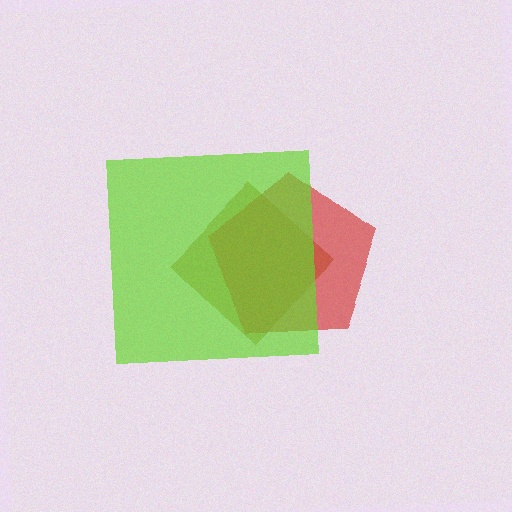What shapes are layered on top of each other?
The layered shapes are: a brown diamond, a red pentagon, a lime square.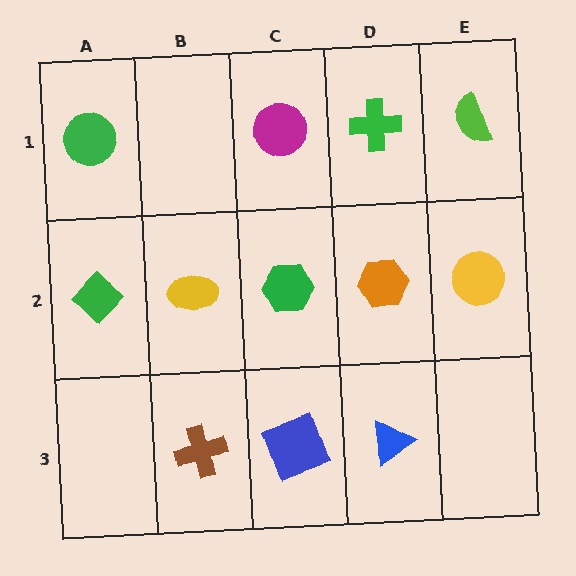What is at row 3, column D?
A blue triangle.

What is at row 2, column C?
A green hexagon.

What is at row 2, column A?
A green diamond.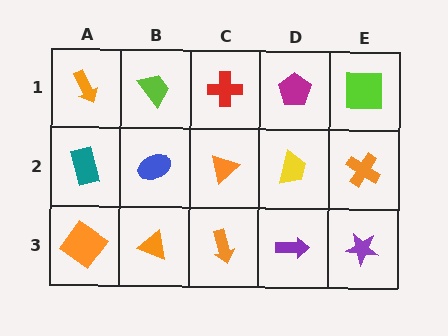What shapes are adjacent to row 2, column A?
An orange arrow (row 1, column A), an orange diamond (row 3, column A), a blue ellipse (row 2, column B).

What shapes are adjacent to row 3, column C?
An orange triangle (row 2, column C), an orange triangle (row 3, column B), a purple arrow (row 3, column D).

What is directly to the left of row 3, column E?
A purple arrow.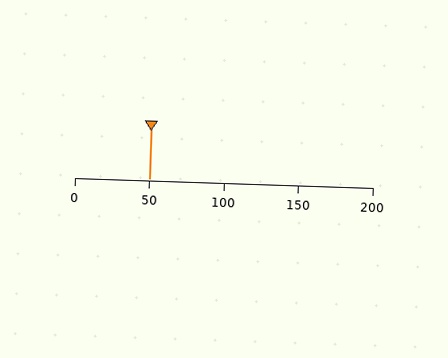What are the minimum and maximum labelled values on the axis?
The axis runs from 0 to 200.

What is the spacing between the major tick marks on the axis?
The major ticks are spaced 50 apart.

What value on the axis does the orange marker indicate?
The marker indicates approximately 50.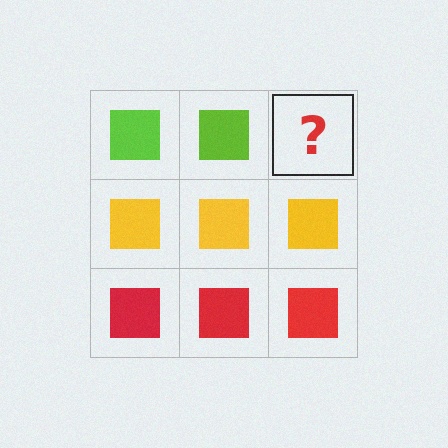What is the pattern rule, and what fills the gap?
The rule is that each row has a consistent color. The gap should be filled with a lime square.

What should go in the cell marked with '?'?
The missing cell should contain a lime square.